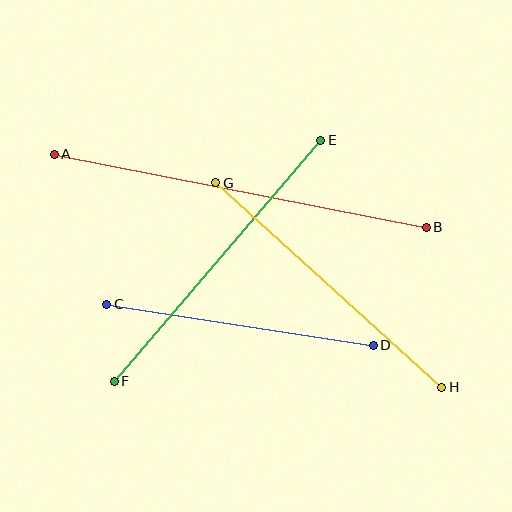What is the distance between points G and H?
The distance is approximately 305 pixels.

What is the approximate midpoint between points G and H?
The midpoint is at approximately (329, 285) pixels.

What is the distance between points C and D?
The distance is approximately 270 pixels.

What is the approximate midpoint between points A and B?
The midpoint is at approximately (240, 191) pixels.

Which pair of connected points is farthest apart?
Points A and B are farthest apart.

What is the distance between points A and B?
The distance is approximately 379 pixels.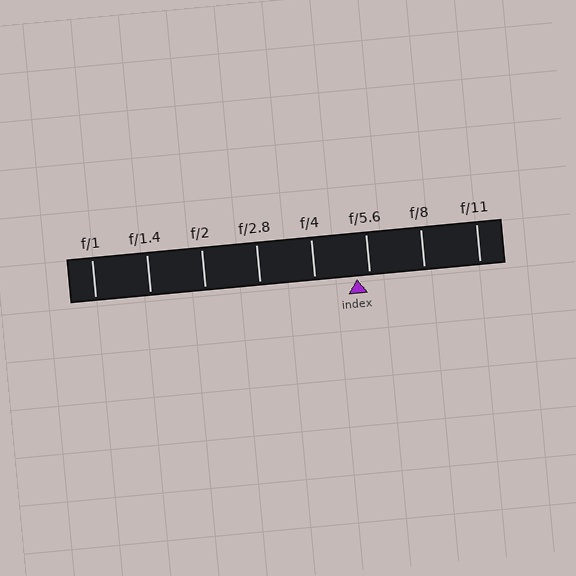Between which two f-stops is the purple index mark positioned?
The index mark is between f/4 and f/5.6.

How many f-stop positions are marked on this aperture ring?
There are 8 f-stop positions marked.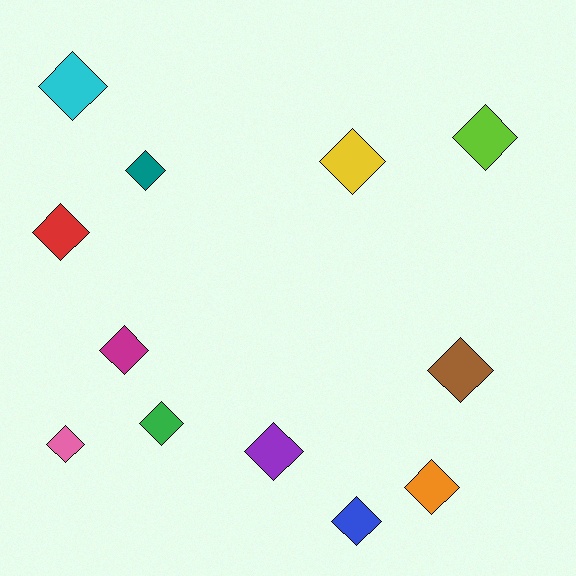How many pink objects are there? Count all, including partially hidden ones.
There is 1 pink object.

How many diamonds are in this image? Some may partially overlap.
There are 12 diamonds.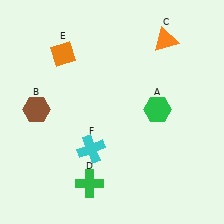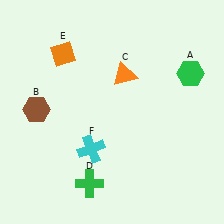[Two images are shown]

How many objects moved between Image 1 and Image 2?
2 objects moved between the two images.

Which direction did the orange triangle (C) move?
The orange triangle (C) moved left.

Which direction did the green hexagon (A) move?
The green hexagon (A) moved up.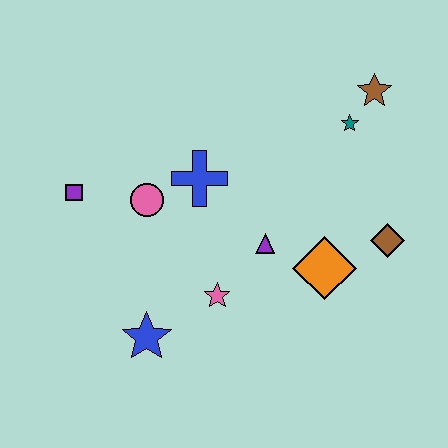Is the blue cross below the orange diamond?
No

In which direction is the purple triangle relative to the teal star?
The purple triangle is below the teal star.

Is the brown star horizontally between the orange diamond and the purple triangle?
No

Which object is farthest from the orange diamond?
The purple square is farthest from the orange diamond.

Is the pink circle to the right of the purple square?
Yes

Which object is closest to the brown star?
The teal star is closest to the brown star.